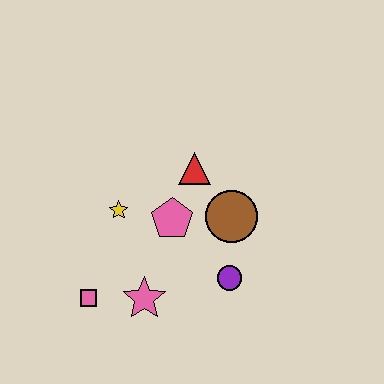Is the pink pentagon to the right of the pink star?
Yes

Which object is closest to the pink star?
The pink square is closest to the pink star.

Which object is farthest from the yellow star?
The purple circle is farthest from the yellow star.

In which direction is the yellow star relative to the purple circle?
The yellow star is to the left of the purple circle.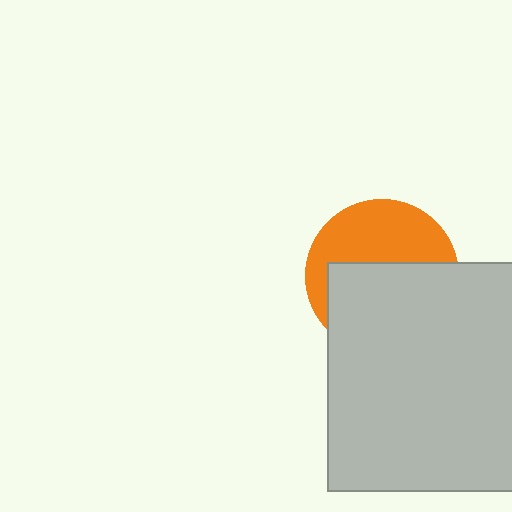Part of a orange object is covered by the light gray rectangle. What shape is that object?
It is a circle.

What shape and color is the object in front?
The object in front is a light gray rectangle.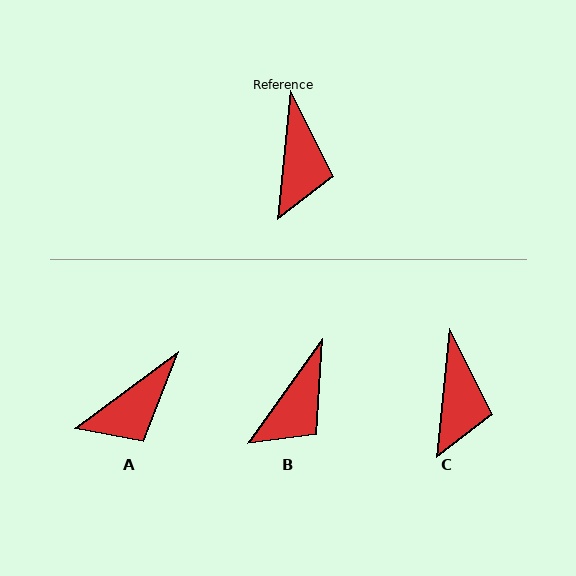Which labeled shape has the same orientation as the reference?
C.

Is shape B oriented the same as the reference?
No, it is off by about 30 degrees.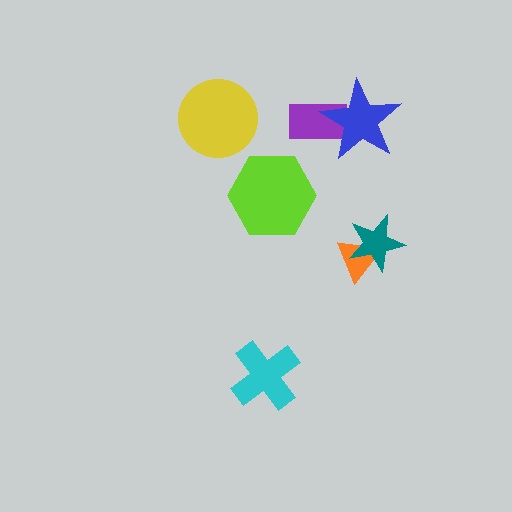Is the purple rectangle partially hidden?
Yes, it is partially covered by another shape.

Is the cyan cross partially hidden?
No, no other shape covers it.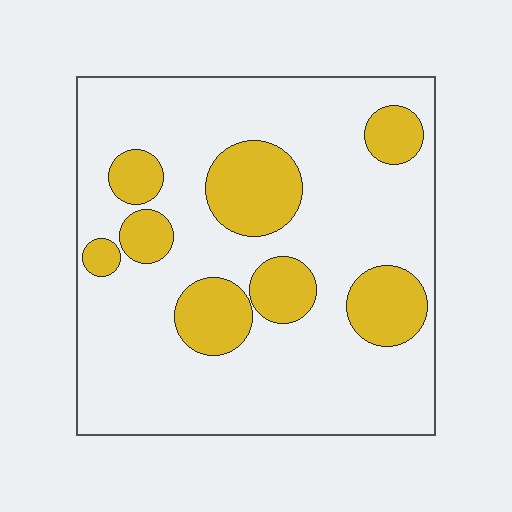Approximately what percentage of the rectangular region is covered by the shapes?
Approximately 25%.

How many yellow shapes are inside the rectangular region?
8.